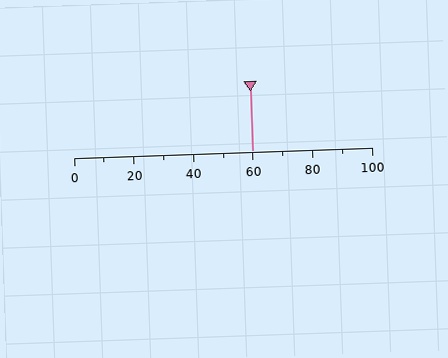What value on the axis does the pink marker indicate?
The marker indicates approximately 60.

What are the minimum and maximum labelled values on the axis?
The axis runs from 0 to 100.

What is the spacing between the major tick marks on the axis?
The major ticks are spaced 20 apart.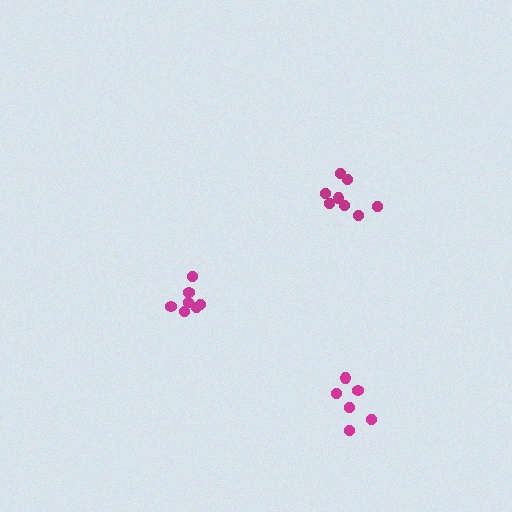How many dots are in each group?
Group 1: 6 dots, Group 2: 7 dots, Group 3: 8 dots (21 total).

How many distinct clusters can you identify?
There are 3 distinct clusters.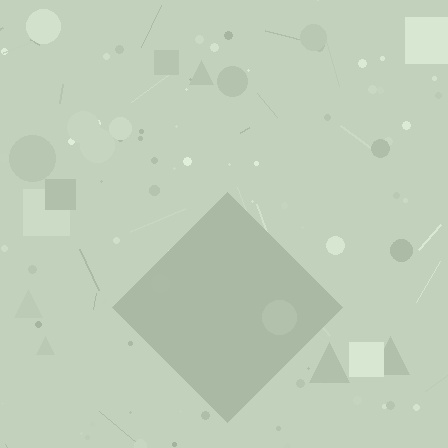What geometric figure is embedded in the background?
A diamond is embedded in the background.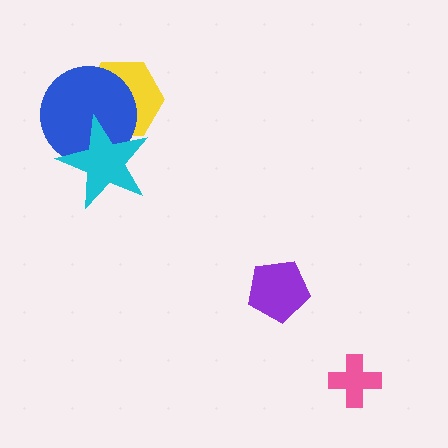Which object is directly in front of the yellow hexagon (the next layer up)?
The blue circle is directly in front of the yellow hexagon.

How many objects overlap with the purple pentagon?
0 objects overlap with the purple pentagon.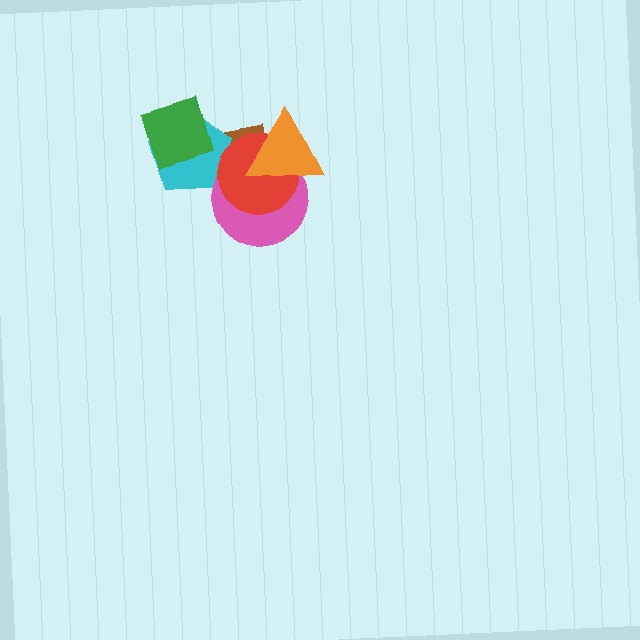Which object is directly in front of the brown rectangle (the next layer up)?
The cyan pentagon is directly in front of the brown rectangle.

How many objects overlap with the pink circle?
3 objects overlap with the pink circle.